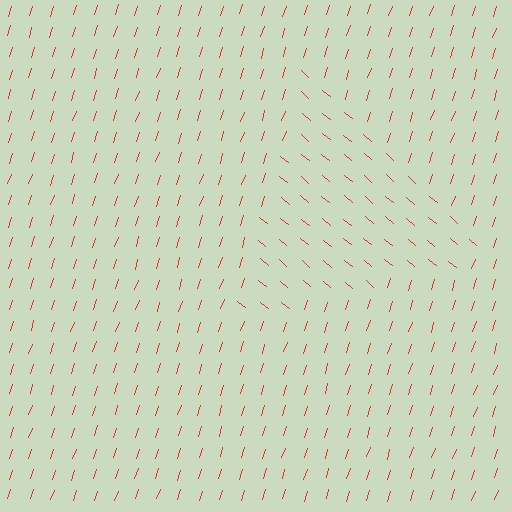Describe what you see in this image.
The image is filled with small red line segments. A triangle region in the image has lines oriented differently from the surrounding lines, creating a visible texture boundary.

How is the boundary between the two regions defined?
The boundary is defined purely by a change in line orientation (approximately 68 degrees difference). All lines are the same color and thickness.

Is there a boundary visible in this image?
Yes, there is a texture boundary formed by a change in line orientation.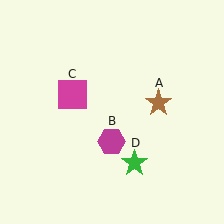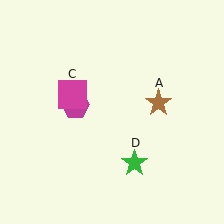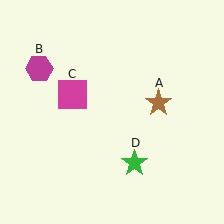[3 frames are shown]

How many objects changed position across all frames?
1 object changed position: magenta hexagon (object B).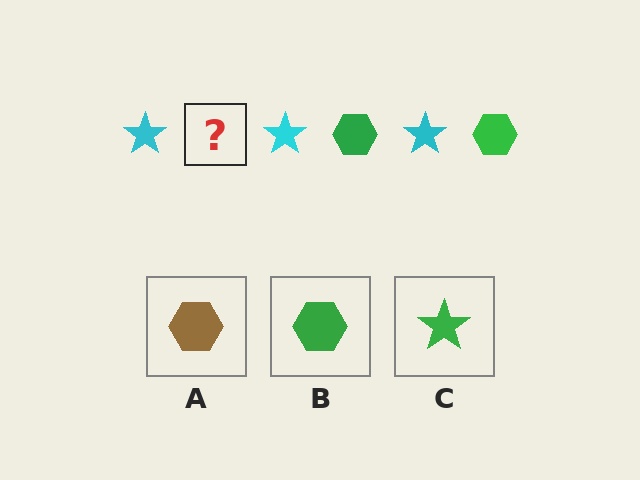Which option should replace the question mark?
Option B.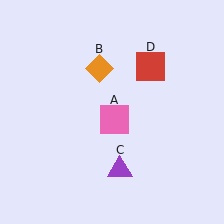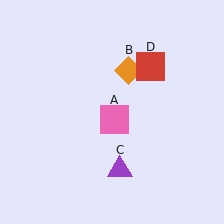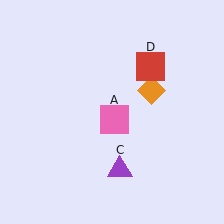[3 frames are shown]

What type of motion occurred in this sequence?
The orange diamond (object B) rotated clockwise around the center of the scene.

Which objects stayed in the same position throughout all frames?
Pink square (object A) and purple triangle (object C) and red square (object D) remained stationary.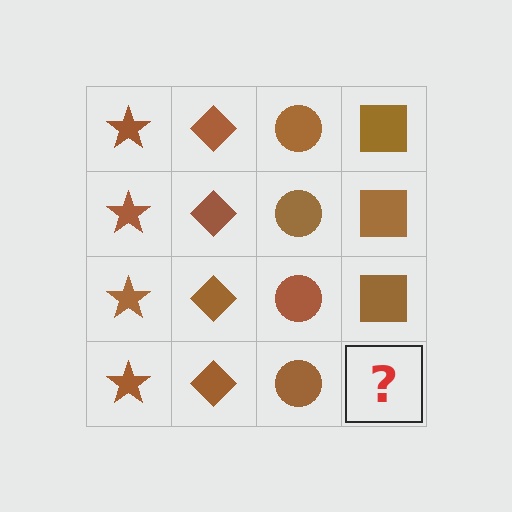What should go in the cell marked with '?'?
The missing cell should contain a brown square.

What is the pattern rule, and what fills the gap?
The rule is that each column has a consistent shape. The gap should be filled with a brown square.